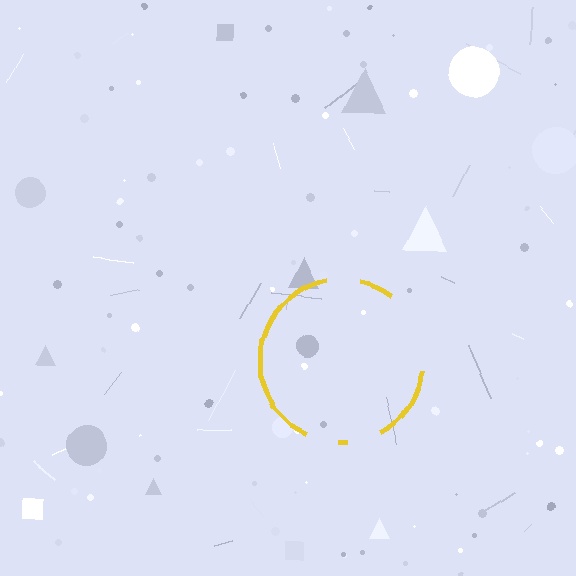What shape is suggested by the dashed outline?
The dashed outline suggests a circle.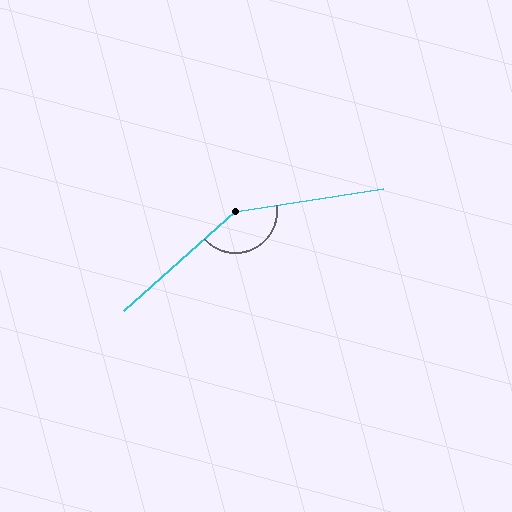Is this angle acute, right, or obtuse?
It is obtuse.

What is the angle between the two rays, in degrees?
Approximately 147 degrees.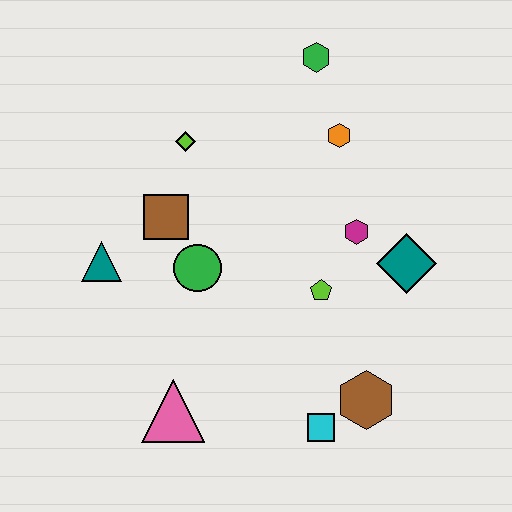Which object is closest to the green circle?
The brown square is closest to the green circle.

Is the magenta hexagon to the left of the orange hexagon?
No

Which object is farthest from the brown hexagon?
The green hexagon is farthest from the brown hexagon.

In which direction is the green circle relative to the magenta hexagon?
The green circle is to the left of the magenta hexagon.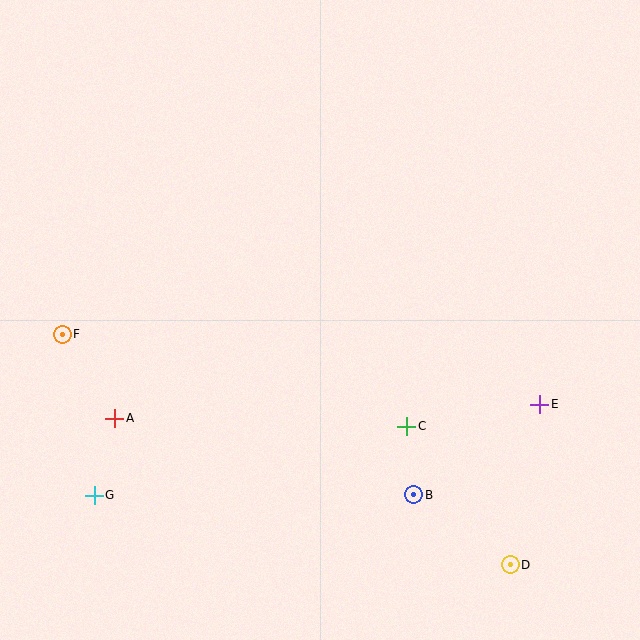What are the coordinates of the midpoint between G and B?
The midpoint between G and B is at (254, 495).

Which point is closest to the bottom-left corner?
Point G is closest to the bottom-left corner.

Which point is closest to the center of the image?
Point C at (407, 426) is closest to the center.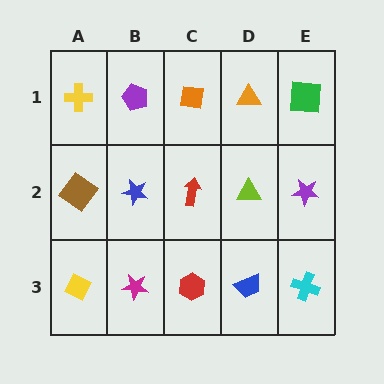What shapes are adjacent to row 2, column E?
A green square (row 1, column E), a cyan cross (row 3, column E), a lime triangle (row 2, column D).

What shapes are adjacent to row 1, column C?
A red arrow (row 2, column C), a purple pentagon (row 1, column B), an orange triangle (row 1, column D).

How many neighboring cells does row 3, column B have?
3.